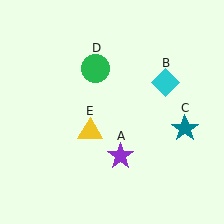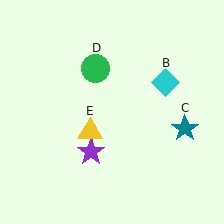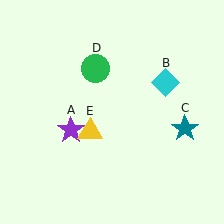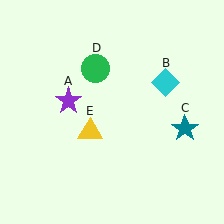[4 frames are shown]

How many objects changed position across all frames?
1 object changed position: purple star (object A).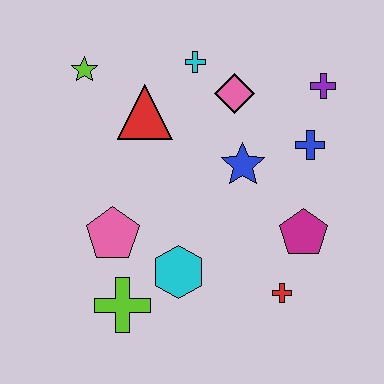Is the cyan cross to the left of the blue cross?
Yes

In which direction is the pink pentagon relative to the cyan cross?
The pink pentagon is below the cyan cross.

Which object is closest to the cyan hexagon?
The lime cross is closest to the cyan hexagon.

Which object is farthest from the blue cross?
The lime cross is farthest from the blue cross.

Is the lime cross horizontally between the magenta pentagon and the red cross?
No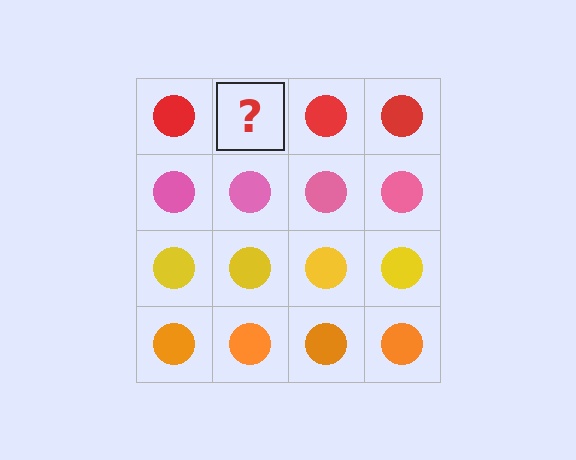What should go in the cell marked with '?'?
The missing cell should contain a red circle.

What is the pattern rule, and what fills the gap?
The rule is that each row has a consistent color. The gap should be filled with a red circle.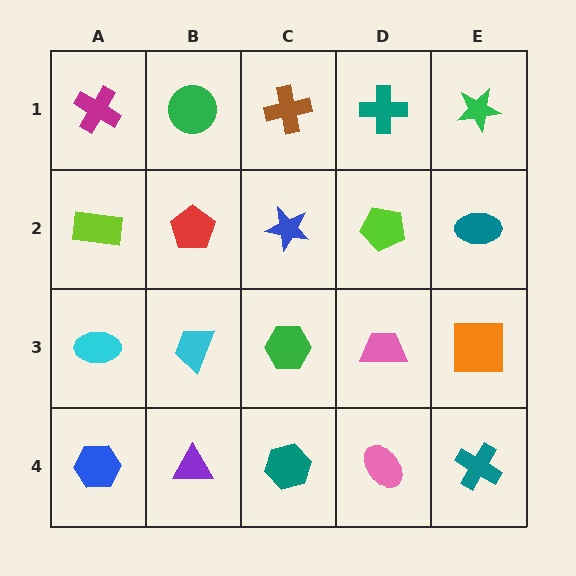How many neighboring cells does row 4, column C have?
3.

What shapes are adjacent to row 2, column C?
A brown cross (row 1, column C), a green hexagon (row 3, column C), a red pentagon (row 2, column B), a lime pentagon (row 2, column D).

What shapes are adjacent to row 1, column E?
A teal ellipse (row 2, column E), a teal cross (row 1, column D).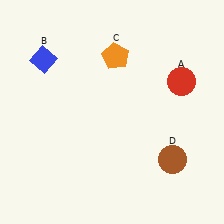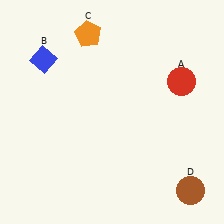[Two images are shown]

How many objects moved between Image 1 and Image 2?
2 objects moved between the two images.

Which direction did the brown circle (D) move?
The brown circle (D) moved down.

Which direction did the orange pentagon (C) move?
The orange pentagon (C) moved left.